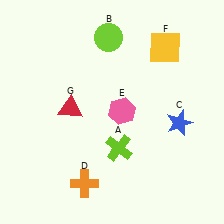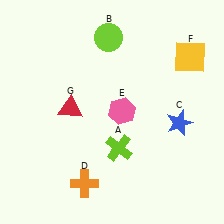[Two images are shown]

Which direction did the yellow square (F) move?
The yellow square (F) moved right.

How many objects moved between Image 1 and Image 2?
1 object moved between the two images.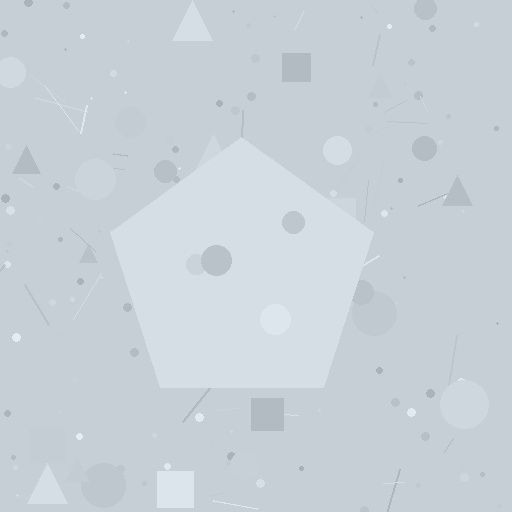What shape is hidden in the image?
A pentagon is hidden in the image.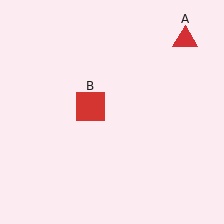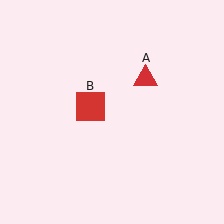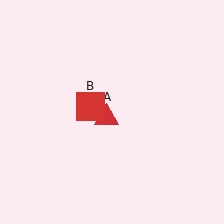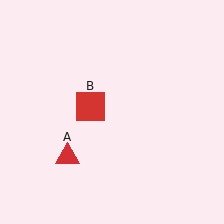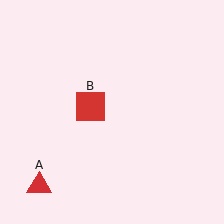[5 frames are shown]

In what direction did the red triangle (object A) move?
The red triangle (object A) moved down and to the left.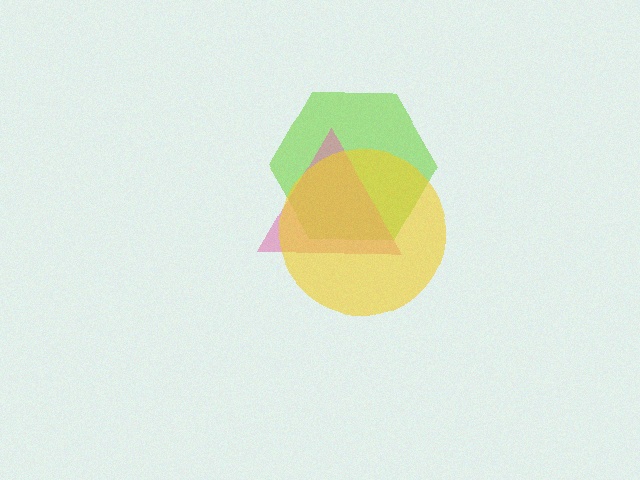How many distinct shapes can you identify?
There are 3 distinct shapes: a lime hexagon, a pink triangle, a yellow circle.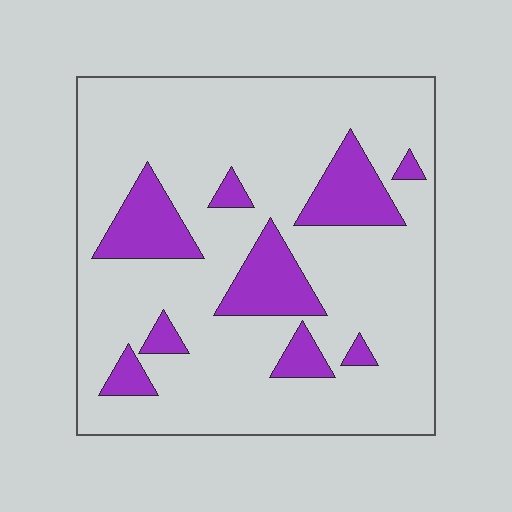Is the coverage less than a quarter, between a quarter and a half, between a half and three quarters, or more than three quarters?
Less than a quarter.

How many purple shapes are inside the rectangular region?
9.